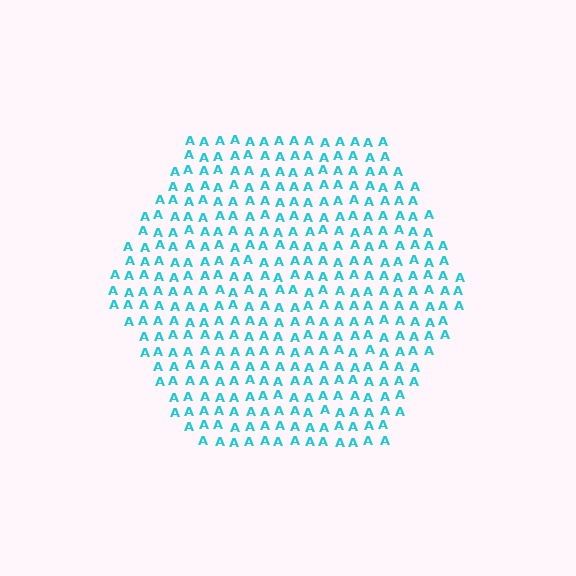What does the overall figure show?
The overall figure shows a hexagon.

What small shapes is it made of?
It is made of small letter A's.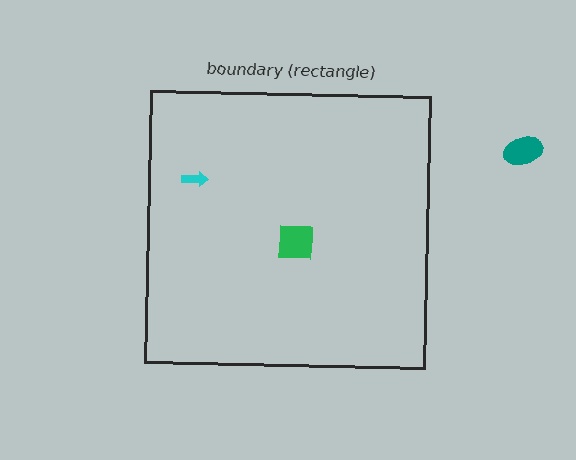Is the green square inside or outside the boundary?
Inside.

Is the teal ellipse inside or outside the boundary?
Outside.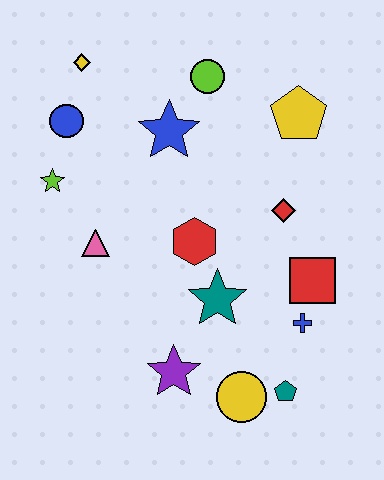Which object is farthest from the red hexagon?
The yellow diamond is farthest from the red hexagon.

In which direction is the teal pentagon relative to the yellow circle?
The teal pentagon is to the right of the yellow circle.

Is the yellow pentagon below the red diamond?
No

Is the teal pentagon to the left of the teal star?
No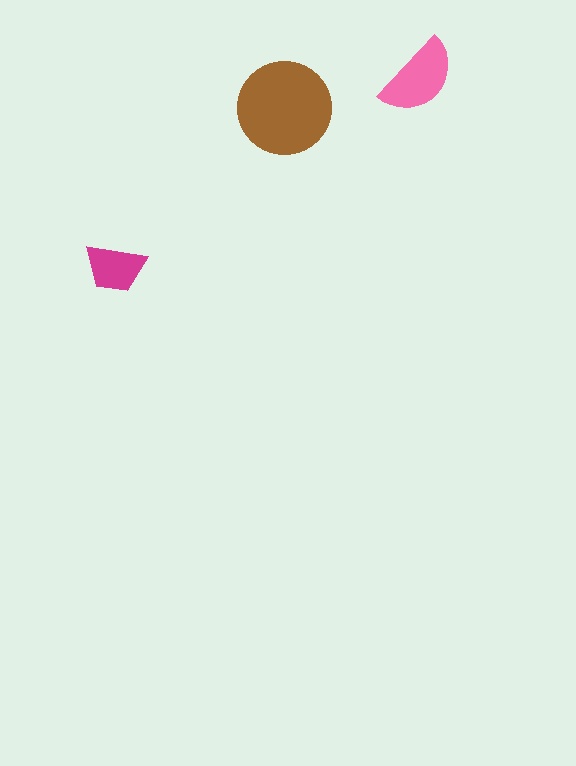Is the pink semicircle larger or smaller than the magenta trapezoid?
Larger.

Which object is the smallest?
The magenta trapezoid.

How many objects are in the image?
There are 3 objects in the image.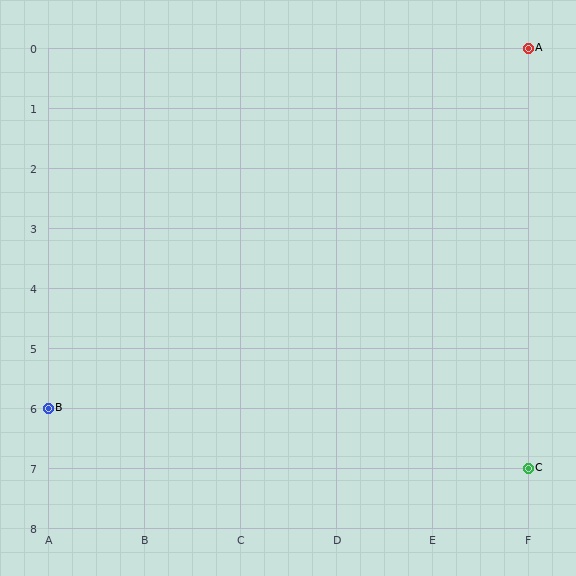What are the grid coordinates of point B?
Point B is at grid coordinates (A, 6).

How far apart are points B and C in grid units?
Points B and C are 5 columns and 1 row apart (about 5.1 grid units diagonally).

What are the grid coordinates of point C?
Point C is at grid coordinates (F, 7).